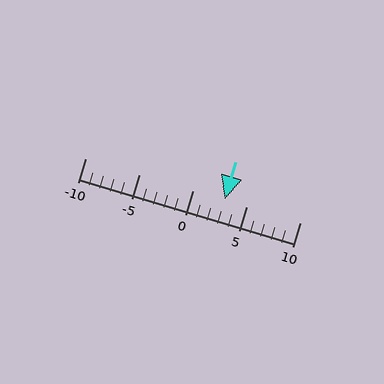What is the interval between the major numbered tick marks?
The major tick marks are spaced 5 units apart.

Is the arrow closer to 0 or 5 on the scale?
The arrow is closer to 5.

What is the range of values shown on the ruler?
The ruler shows values from -10 to 10.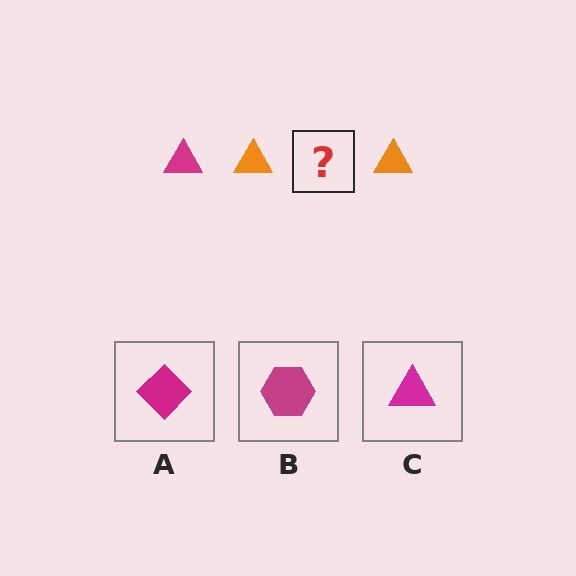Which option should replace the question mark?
Option C.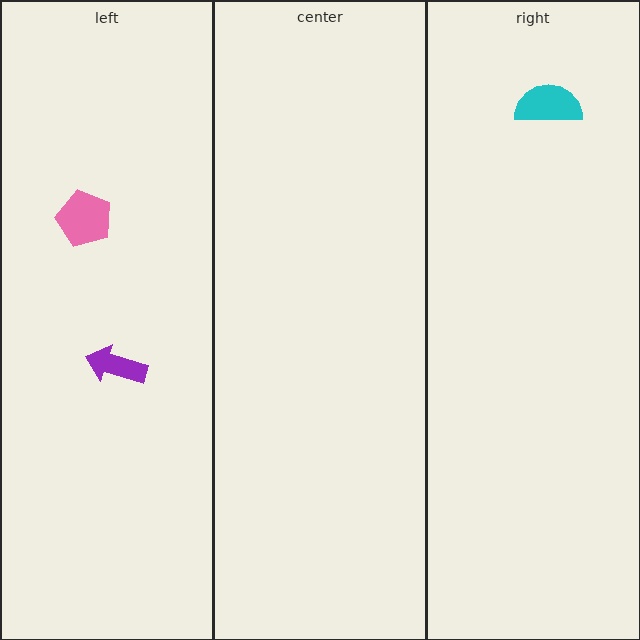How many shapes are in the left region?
2.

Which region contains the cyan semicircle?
The right region.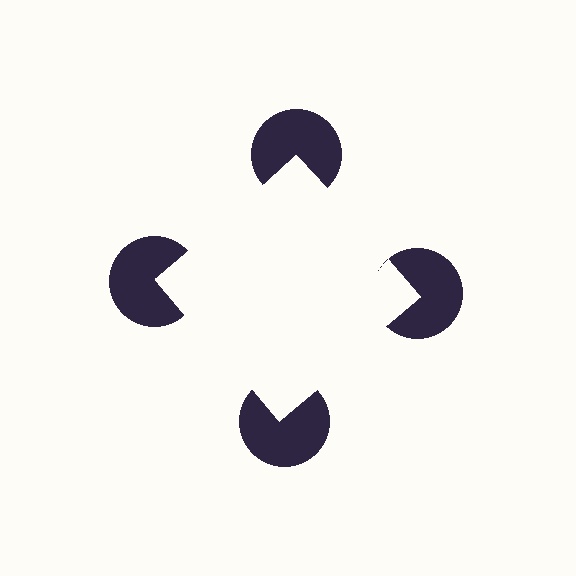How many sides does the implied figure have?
4 sides.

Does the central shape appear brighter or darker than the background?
It typically appears slightly brighter than the background, even though no actual brightness change is drawn.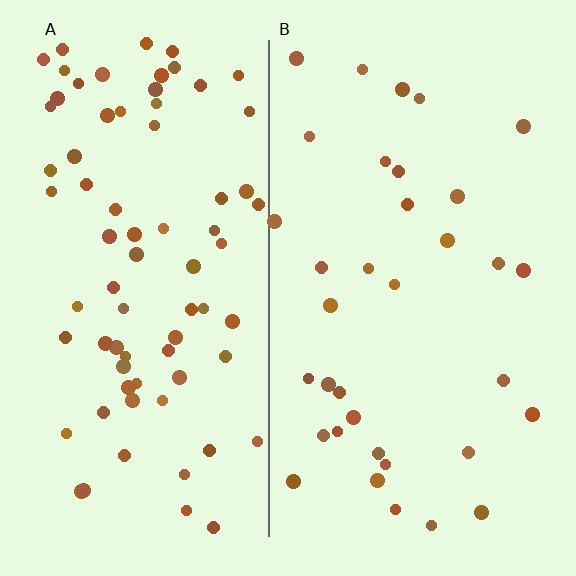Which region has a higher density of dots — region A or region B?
A (the left).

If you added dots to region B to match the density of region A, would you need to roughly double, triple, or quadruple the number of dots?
Approximately double.